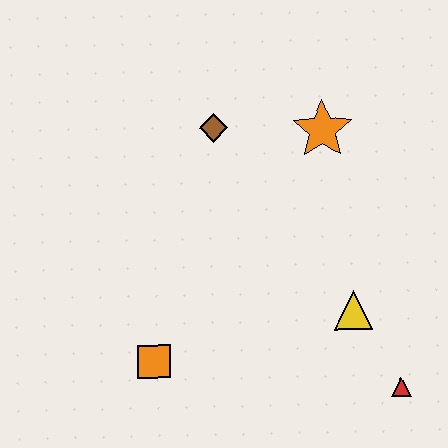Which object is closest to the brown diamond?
The orange star is closest to the brown diamond.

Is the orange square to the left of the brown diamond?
Yes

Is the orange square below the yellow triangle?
Yes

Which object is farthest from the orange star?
The orange square is farthest from the orange star.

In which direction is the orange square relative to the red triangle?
The orange square is to the left of the red triangle.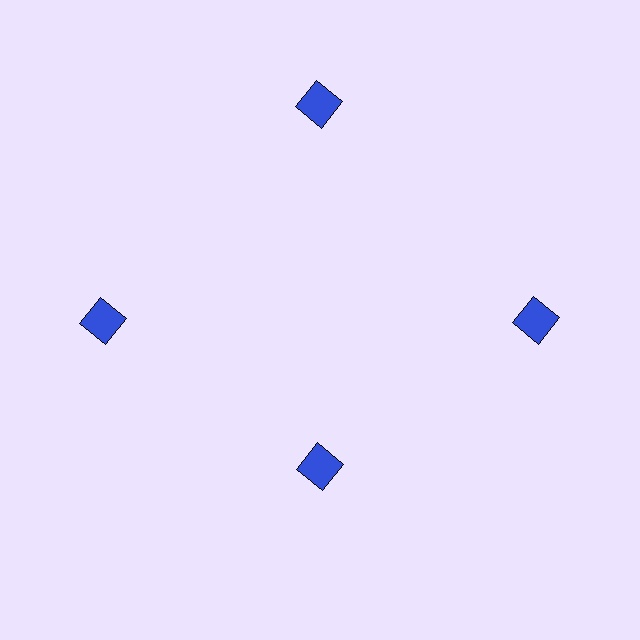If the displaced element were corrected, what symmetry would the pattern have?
It would have 4-fold rotational symmetry — the pattern would map onto itself every 90 degrees.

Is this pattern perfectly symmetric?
No. The 4 blue squares are arranged in a ring, but one element near the 6 o'clock position is pulled inward toward the center, breaking the 4-fold rotational symmetry.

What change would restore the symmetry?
The symmetry would be restored by moving it outward, back onto the ring so that all 4 squares sit at equal angles and equal distance from the center.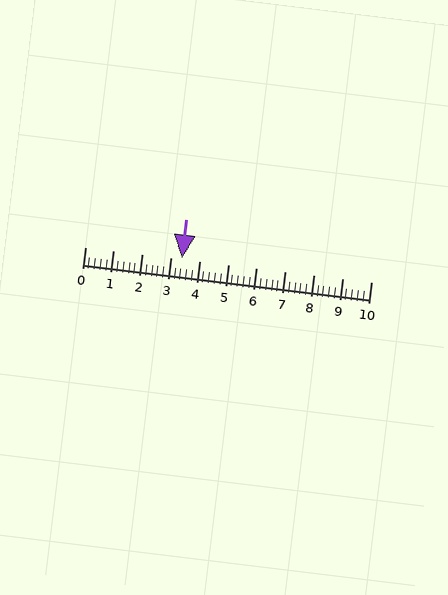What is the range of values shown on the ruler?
The ruler shows values from 0 to 10.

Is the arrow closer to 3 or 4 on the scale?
The arrow is closer to 3.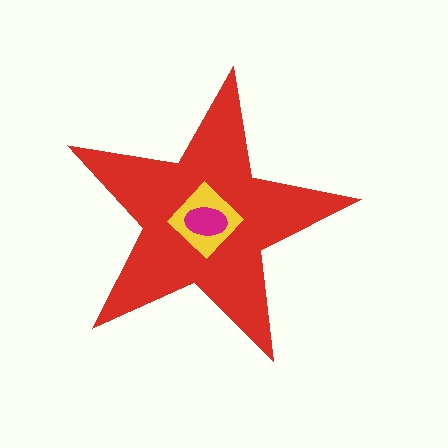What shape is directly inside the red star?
The yellow diamond.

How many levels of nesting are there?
3.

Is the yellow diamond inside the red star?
Yes.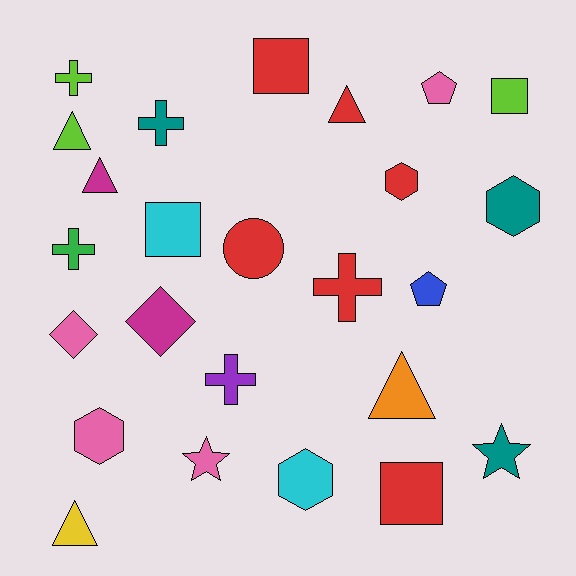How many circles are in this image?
There is 1 circle.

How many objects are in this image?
There are 25 objects.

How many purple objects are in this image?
There is 1 purple object.